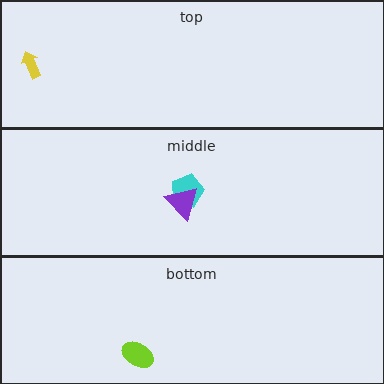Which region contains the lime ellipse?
The bottom region.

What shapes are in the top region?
The yellow arrow.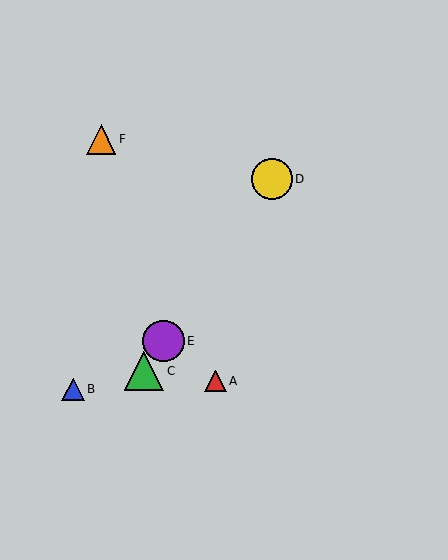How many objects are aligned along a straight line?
3 objects (C, D, E) are aligned along a straight line.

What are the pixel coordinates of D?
Object D is at (272, 179).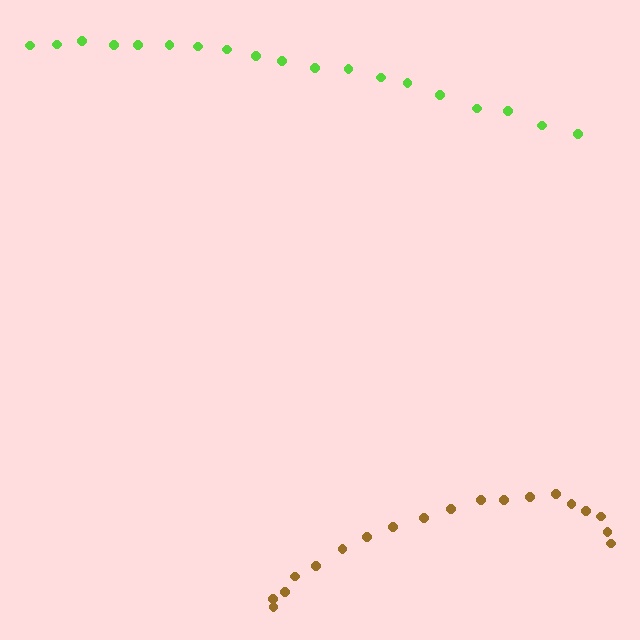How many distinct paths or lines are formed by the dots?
There are 2 distinct paths.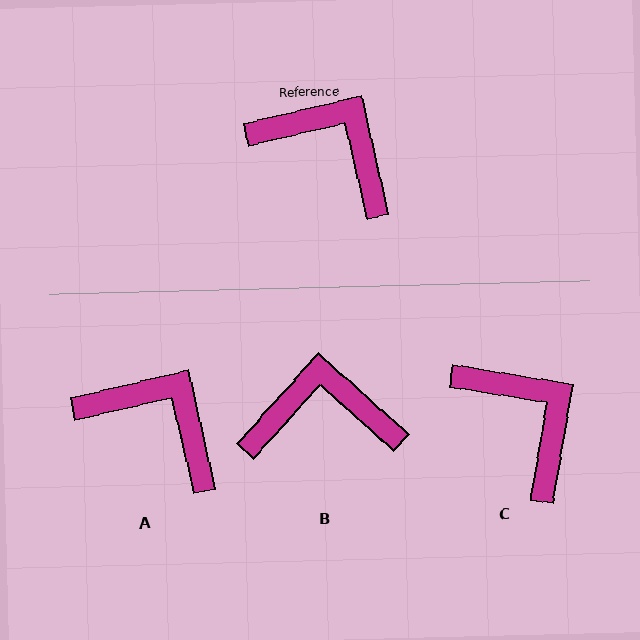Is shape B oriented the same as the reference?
No, it is off by about 35 degrees.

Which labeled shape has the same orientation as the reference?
A.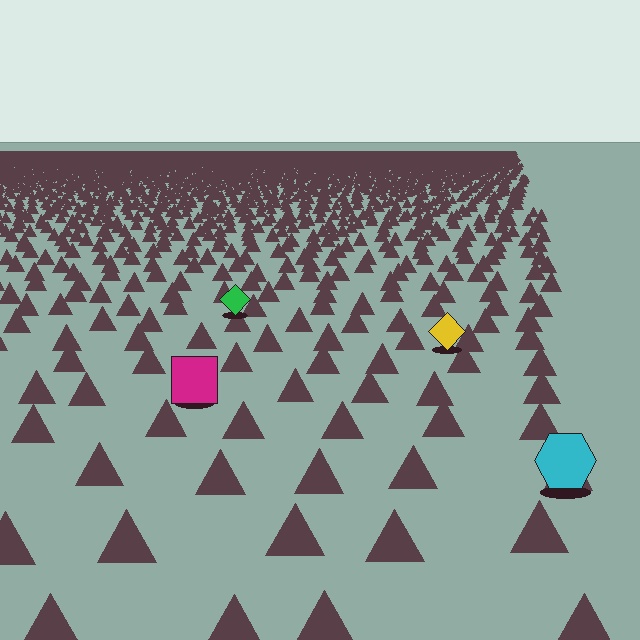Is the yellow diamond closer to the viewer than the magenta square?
No. The magenta square is closer — you can tell from the texture gradient: the ground texture is coarser near it.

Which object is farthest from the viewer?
The green diamond is farthest from the viewer. It appears smaller and the ground texture around it is denser.